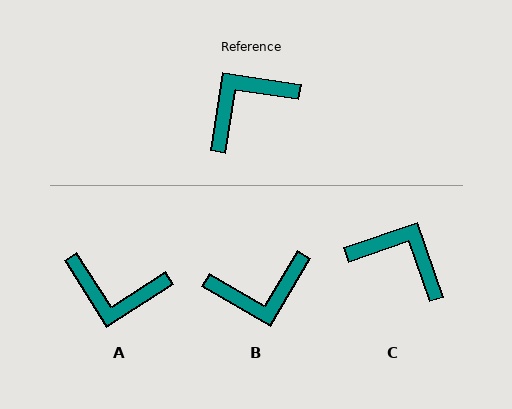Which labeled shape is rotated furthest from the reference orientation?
B, about 158 degrees away.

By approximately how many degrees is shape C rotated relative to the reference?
Approximately 62 degrees clockwise.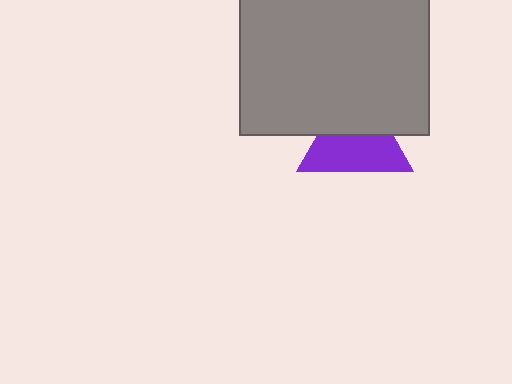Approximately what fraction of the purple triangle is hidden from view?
Roughly 42% of the purple triangle is hidden behind the gray rectangle.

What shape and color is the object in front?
The object in front is a gray rectangle.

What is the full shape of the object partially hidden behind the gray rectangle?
The partially hidden object is a purple triangle.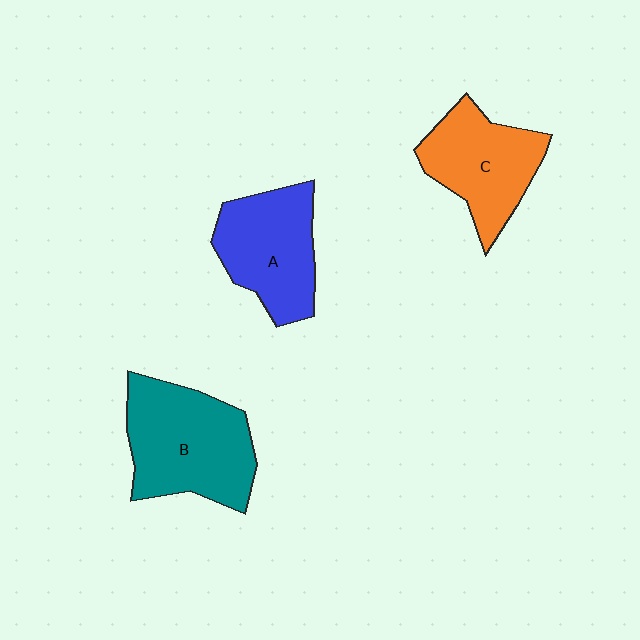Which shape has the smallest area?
Shape C (orange).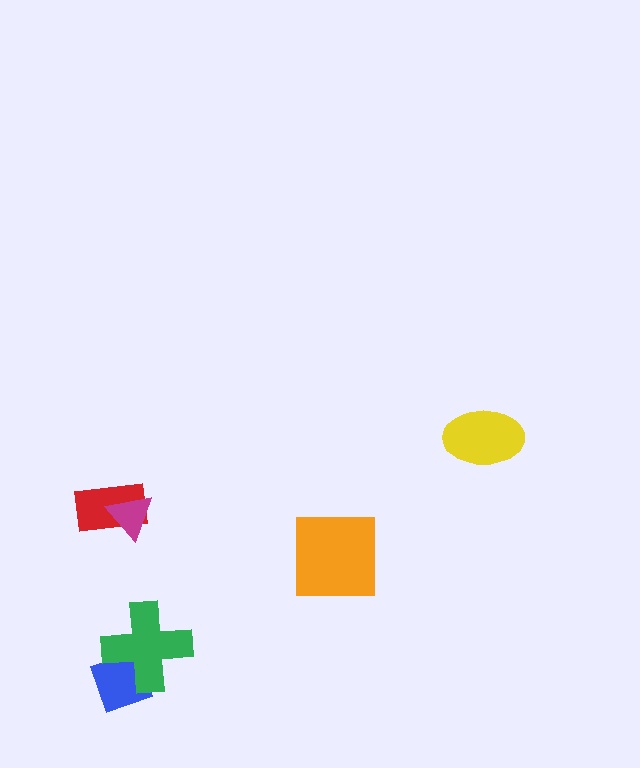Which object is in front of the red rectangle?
The magenta triangle is in front of the red rectangle.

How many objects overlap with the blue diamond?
1 object overlaps with the blue diamond.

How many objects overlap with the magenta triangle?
1 object overlaps with the magenta triangle.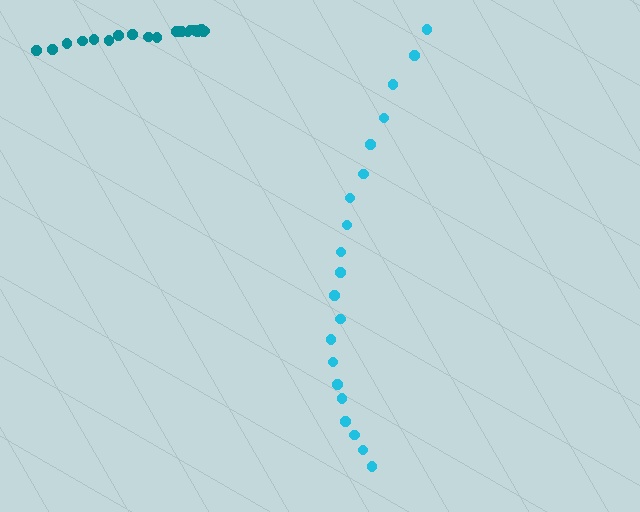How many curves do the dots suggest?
There are 2 distinct paths.